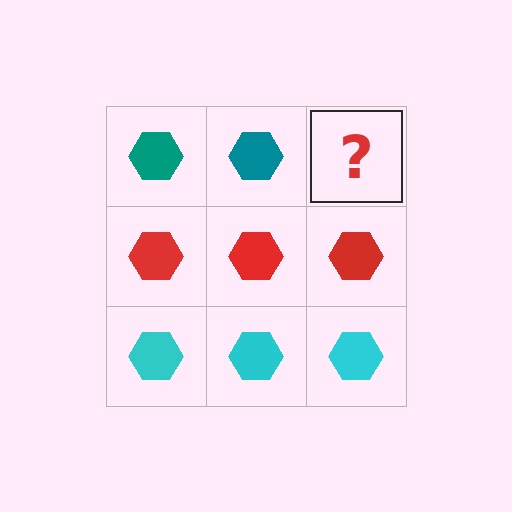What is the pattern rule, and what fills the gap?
The rule is that each row has a consistent color. The gap should be filled with a teal hexagon.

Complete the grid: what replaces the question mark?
The question mark should be replaced with a teal hexagon.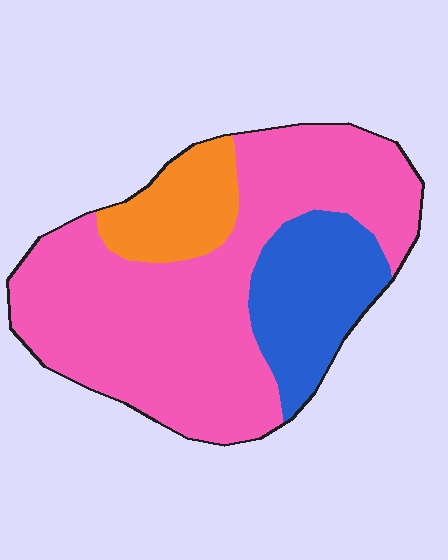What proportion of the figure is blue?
Blue covers roughly 20% of the figure.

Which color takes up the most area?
Pink, at roughly 65%.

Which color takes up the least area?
Orange, at roughly 15%.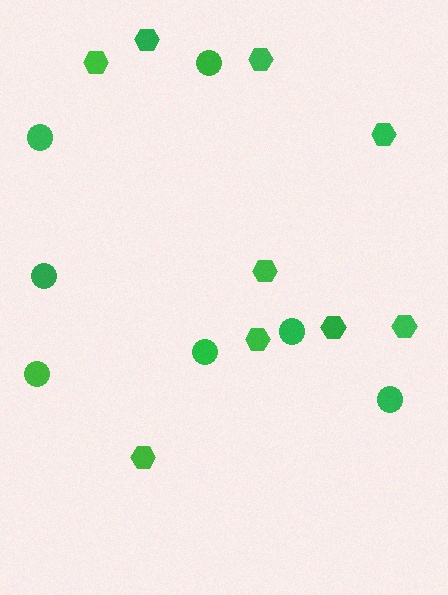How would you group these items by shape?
There are 2 groups: one group of hexagons (9) and one group of circles (7).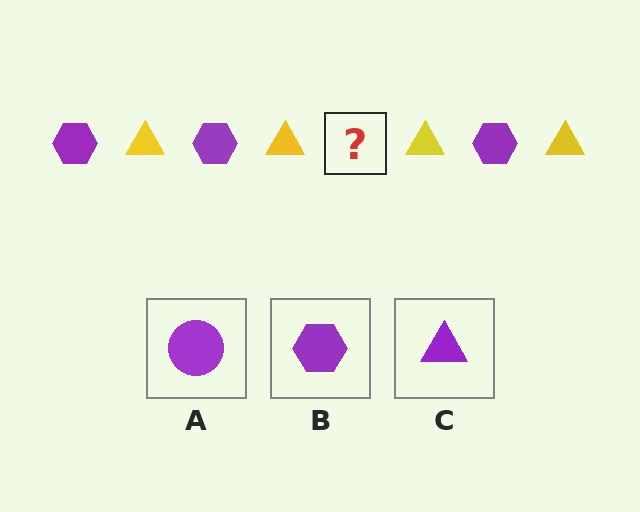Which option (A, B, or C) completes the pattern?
B.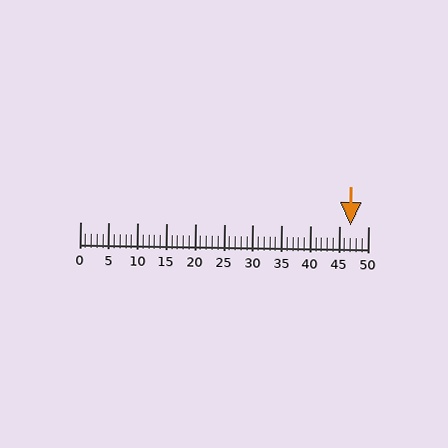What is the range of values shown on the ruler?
The ruler shows values from 0 to 50.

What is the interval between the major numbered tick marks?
The major tick marks are spaced 5 units apart.